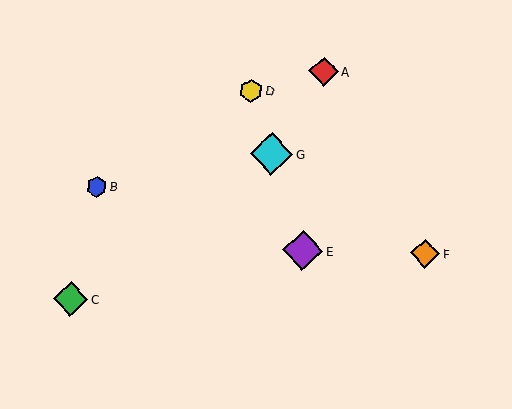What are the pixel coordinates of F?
Object F is at (425, 254).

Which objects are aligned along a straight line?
Objects D, E, G are aligned along a straight line.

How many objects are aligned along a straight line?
3 objects (D, E, G) are aligned along a straight line.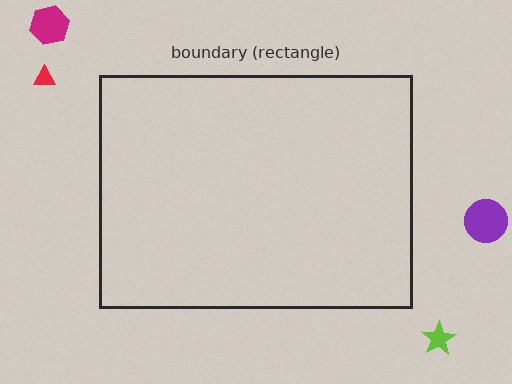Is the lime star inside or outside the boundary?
Outside.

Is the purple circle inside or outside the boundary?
Outside.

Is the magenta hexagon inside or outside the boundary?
Outside.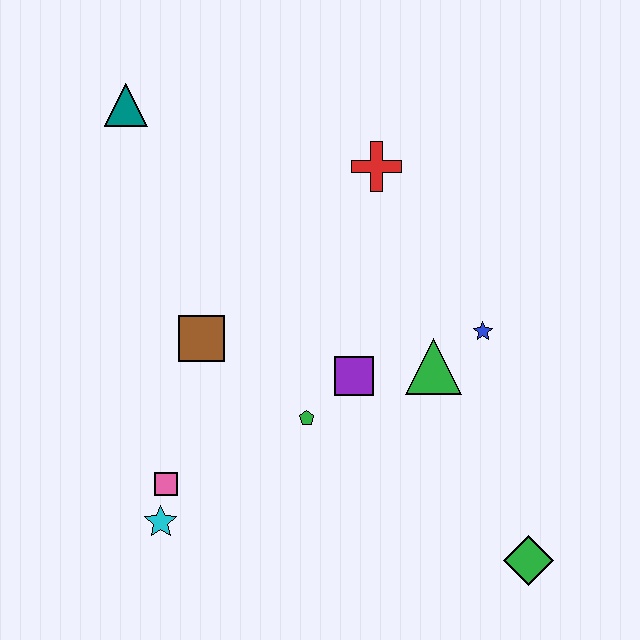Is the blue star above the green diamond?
Yes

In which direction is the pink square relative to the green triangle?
The pink square is to the left of the green triangle.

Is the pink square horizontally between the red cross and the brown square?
No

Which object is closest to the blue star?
The green triangle is closest to the blue star.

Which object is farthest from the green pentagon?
The teal triangle is farthest from the green pentagon.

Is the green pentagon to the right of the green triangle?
No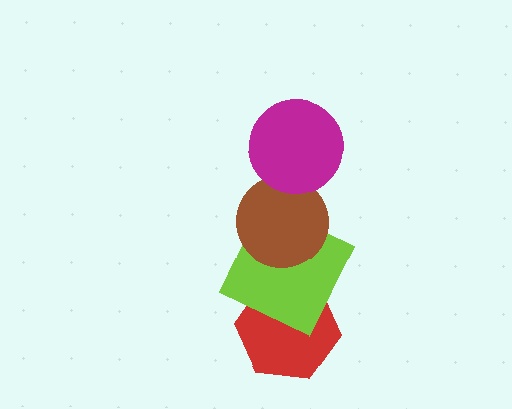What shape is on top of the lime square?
The brown circle is on top of the lime square.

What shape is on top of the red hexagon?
The lime square is on top of the red hexagon.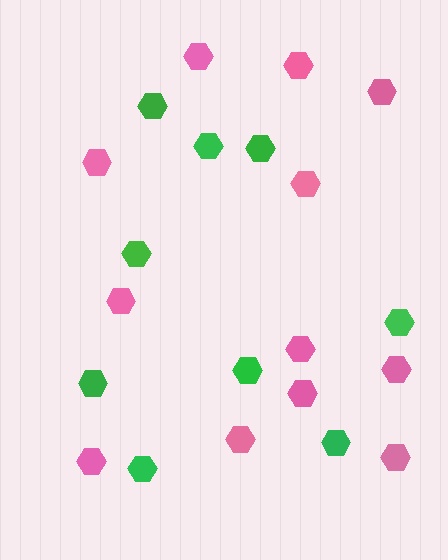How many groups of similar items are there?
There are 2 groups: one group of pink hexagons (12) and one group of green hexagons (9).